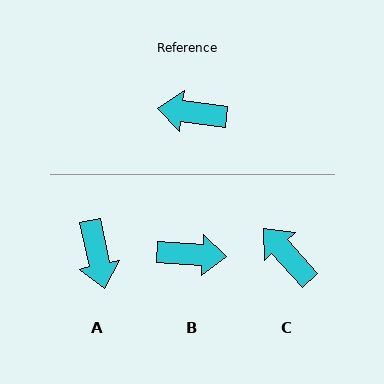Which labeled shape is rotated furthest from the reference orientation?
B, about 177 degrees away.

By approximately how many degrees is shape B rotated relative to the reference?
Approximately 177 degrees clockwise.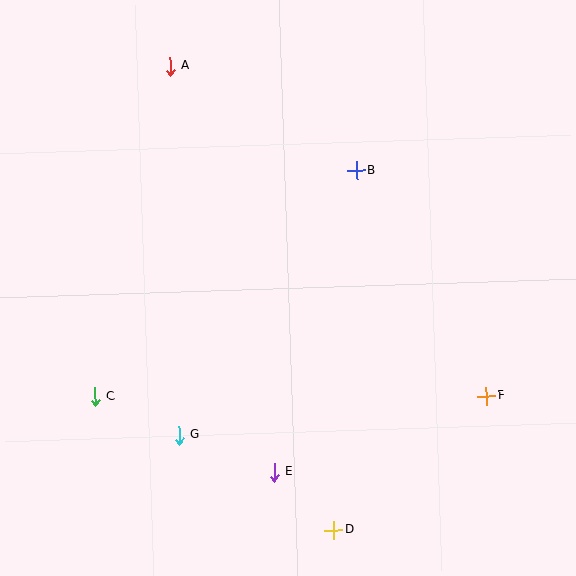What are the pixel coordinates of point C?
Point C is at (95, 396).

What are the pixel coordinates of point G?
Point G is at (179, 435).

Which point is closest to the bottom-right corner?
Point F is closest to the bottom-right corner.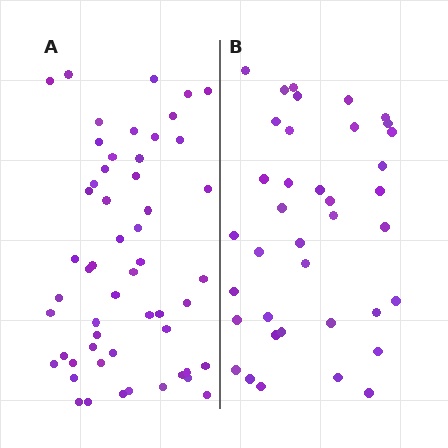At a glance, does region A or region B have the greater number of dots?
Region A (the left region) has more dots.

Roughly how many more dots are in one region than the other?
Region A has approximately 15 more dots than region B.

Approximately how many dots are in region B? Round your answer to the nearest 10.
About 40 dots. (The exact count is 38, which rounds to 40.)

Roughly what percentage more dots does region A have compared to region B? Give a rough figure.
About 40% more.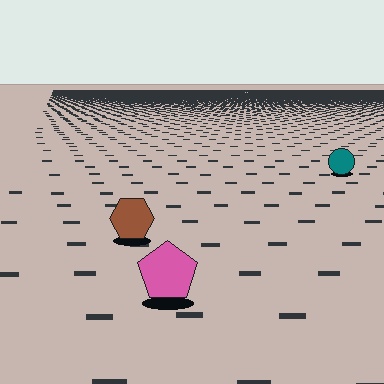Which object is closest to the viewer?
The pink pentagon is closest. The texture marks near it are larger and more spread out.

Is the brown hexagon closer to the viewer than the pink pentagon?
No. The pink pentagon is closer — you can tell from the texture gradient: the ground texture is coarser near it.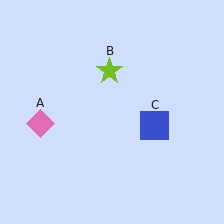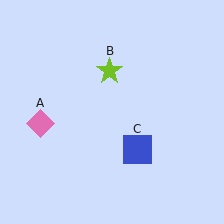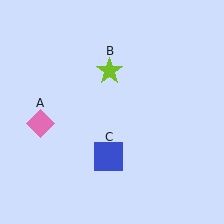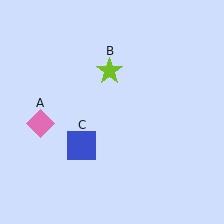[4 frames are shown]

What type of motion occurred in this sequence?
The blue square (object C) rotated clockwise around the center of the scene.